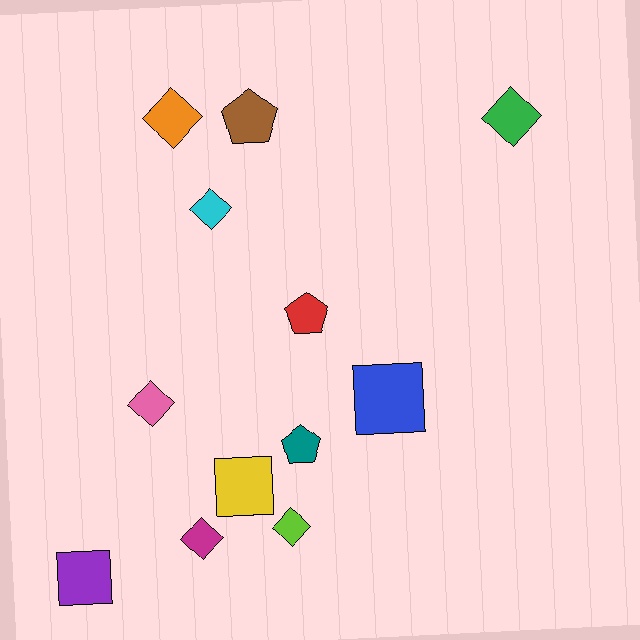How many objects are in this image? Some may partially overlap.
There are 12 objects.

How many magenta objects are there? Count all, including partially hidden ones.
There is 1 magenta object.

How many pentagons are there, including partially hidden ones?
There are 3 pentagons.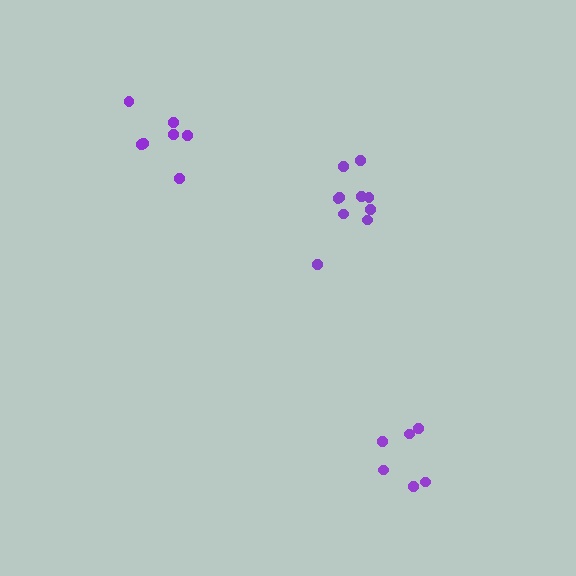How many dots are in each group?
Group 1: 6 dots, Group 2: 11 dots, Group 3: 7 dots (24 total).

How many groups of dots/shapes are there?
There are 3 groups.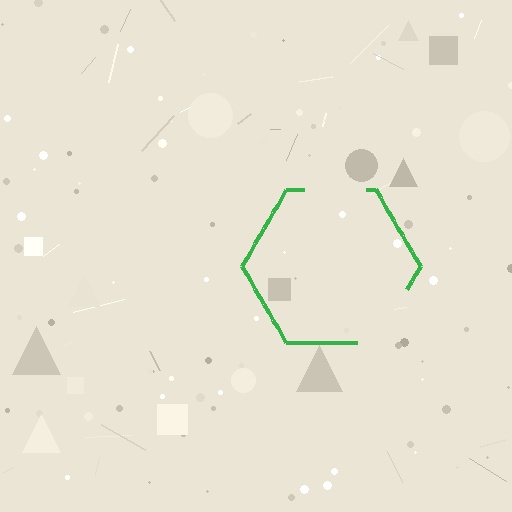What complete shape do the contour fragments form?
The contour fragments form a hexagon.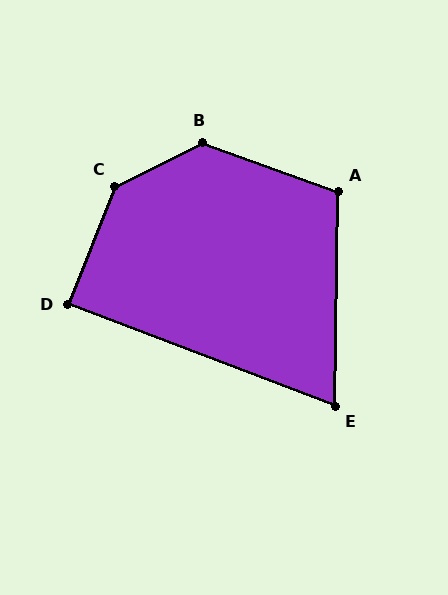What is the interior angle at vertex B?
Approximately 134 degrees (obtuse).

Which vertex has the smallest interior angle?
E, at approximately 70 degrees.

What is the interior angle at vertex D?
Approximately 89 degrees (approximately right).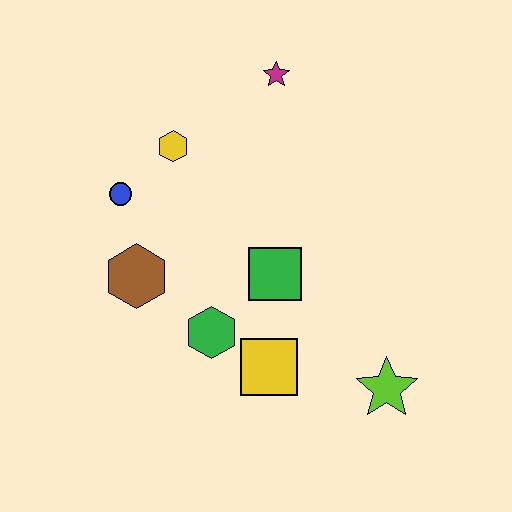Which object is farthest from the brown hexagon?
The lime star is farthest from the brown hexagon.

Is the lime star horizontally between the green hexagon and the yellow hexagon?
No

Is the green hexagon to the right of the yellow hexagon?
Yes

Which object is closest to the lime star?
The yellow square is closest to the lime star.